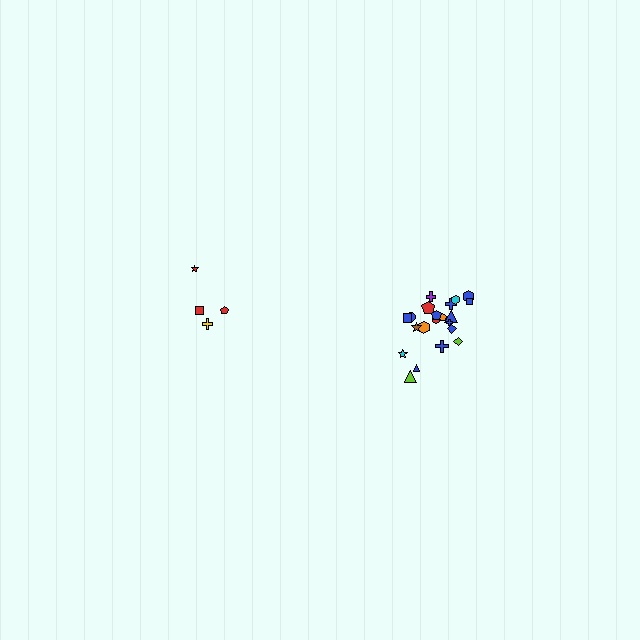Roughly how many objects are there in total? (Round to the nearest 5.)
Roughly 25 objects in total.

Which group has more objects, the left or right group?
The right group.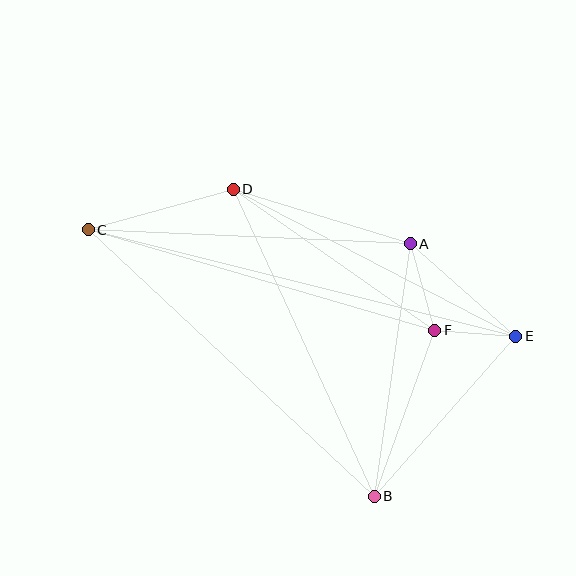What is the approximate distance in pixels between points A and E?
The distance between A and E is approximately 141 pixels.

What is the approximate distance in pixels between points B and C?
The distance between B and C is approximately 391 pixels.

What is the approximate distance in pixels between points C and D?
The distance between C and D is approximately 151 pixels.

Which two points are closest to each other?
Points E and F are closest to each other.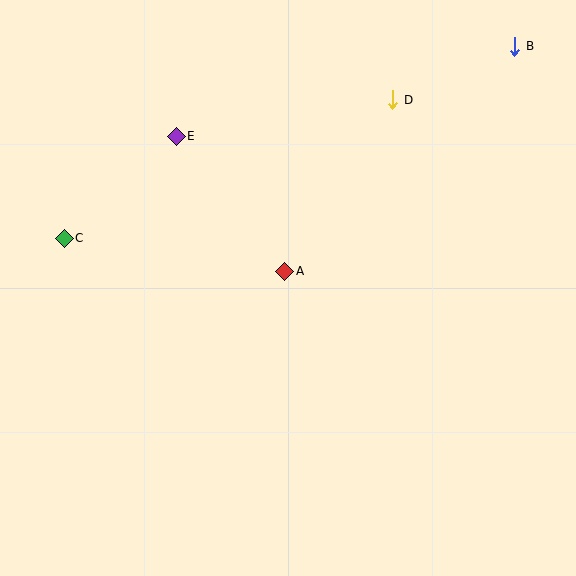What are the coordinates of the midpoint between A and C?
The midpoint between A and C is at (174, 255).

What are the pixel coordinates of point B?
Point B is at (515, 46).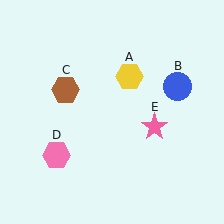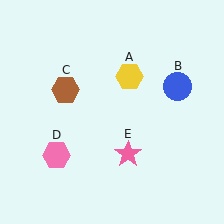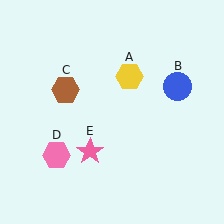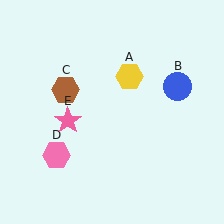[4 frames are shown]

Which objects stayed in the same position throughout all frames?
Yellow hexagon (object A) and blue circle (object B) and brown hexagon (object C) and pink hexagon (object D) remained stationary.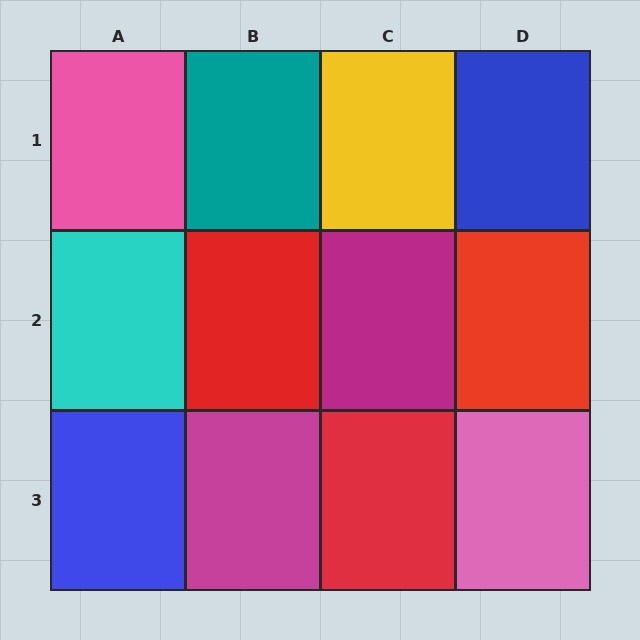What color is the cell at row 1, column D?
Blue.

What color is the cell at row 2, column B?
Red.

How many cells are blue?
2 cells are blue.